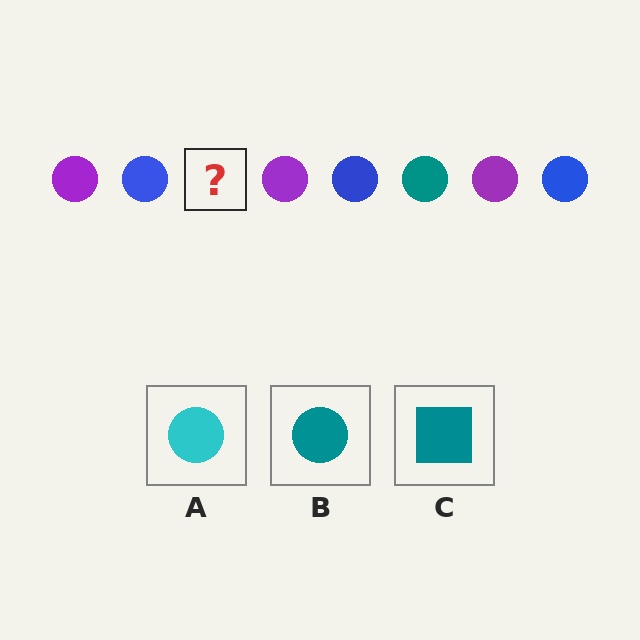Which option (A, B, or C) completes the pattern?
B.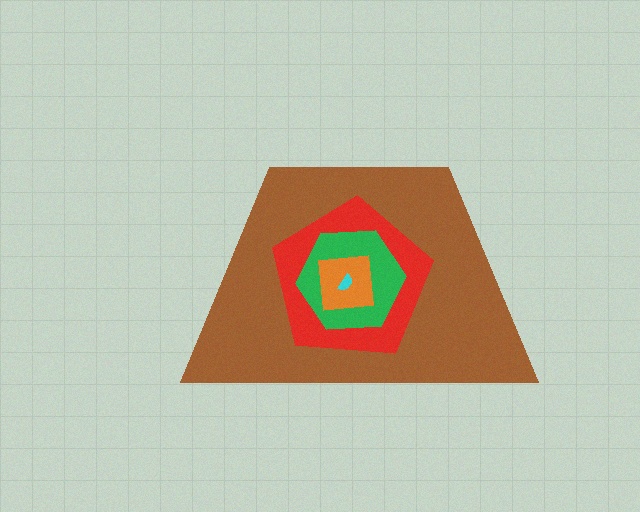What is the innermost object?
The cyan semicircle.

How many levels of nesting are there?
5.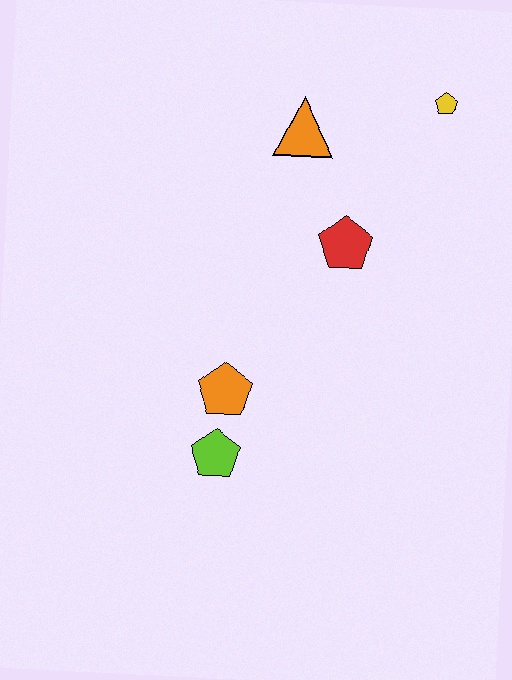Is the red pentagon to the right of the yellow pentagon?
No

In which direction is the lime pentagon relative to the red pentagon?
The lime pentagon is below the red pentagon.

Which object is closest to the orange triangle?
The red pentagon is closest to the orange triangle.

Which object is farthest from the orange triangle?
The lime pentagon is farthest from the orange triangle.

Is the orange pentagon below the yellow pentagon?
Yes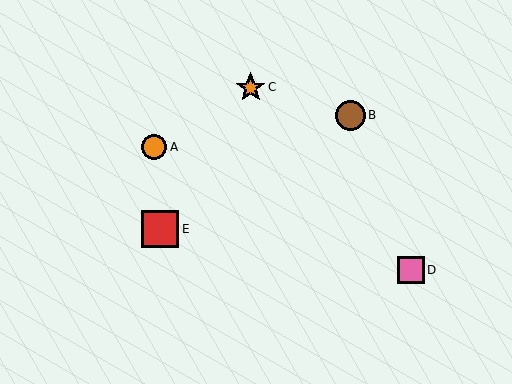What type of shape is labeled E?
Shape E is a red square.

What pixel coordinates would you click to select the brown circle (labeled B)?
Click at (350, 115) to select the brown circle B.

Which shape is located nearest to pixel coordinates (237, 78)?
The orange star (labeled C) at (251, 87) is nearest to that location.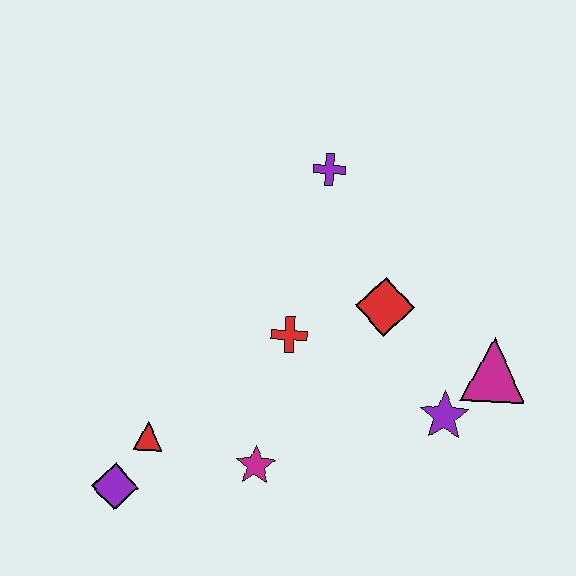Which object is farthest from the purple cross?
The purple diamond is farthest from the purple cross.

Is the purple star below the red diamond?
Yes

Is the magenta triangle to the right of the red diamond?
Yes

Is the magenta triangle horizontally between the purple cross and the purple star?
No